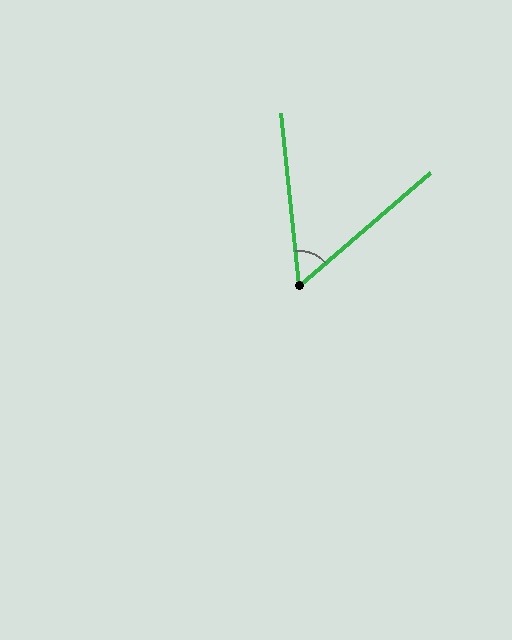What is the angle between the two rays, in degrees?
Approximately 55 degrees.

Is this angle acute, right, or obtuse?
It is acute.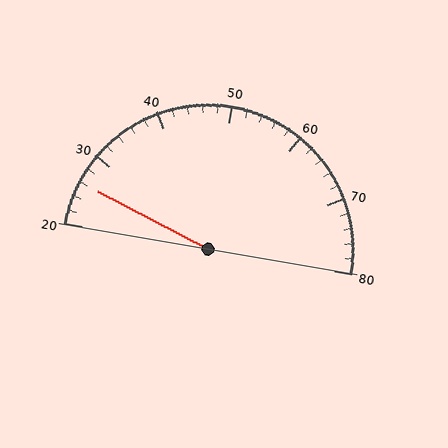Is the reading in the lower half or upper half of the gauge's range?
The reading is in the lower half of the range (20 to 80).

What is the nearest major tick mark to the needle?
The nearest major tick mark is 30.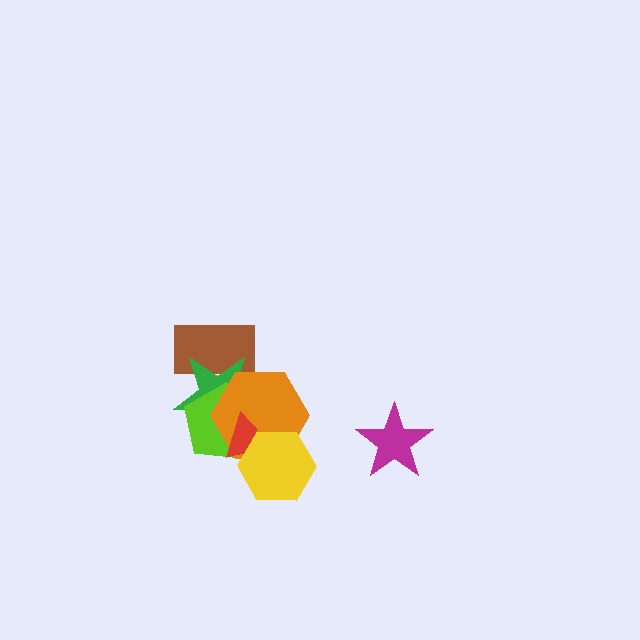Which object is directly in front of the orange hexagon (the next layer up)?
The red triangle is directly in front of the orange hexagon.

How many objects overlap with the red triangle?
4 objects overlap with the red triangle.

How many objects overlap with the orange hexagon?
5 objects overlap with the orange hexagon.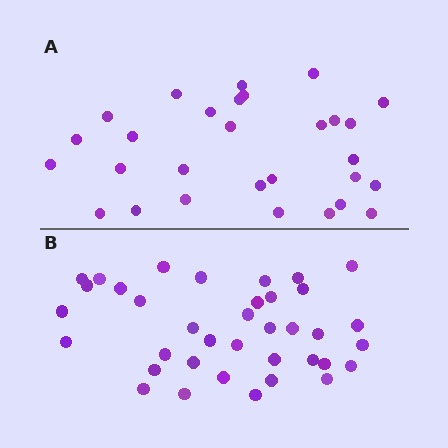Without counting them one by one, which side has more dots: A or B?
Region B (the bottom region) has more dots.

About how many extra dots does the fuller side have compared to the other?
Region B has roughly 8 or so more dots than region A.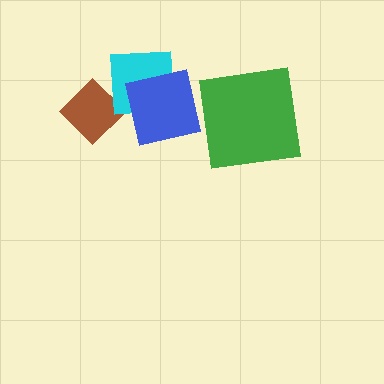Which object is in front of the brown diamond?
The cyan square is in front of the brown diamond.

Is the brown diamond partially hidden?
Yes, it is partially covered by another shape.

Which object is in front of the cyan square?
The blue square is in front of the cyan square.